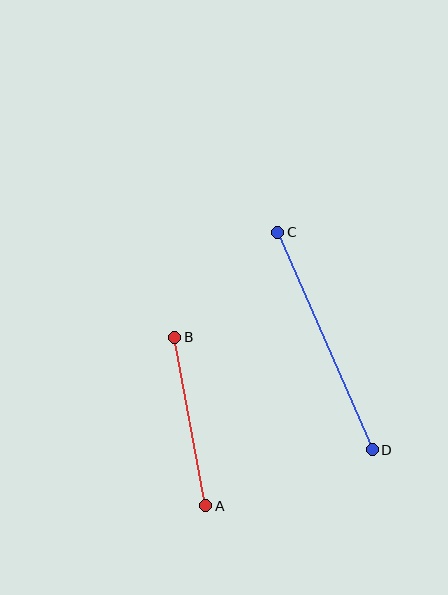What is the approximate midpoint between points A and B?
The midpoint is at approximately (190, 421) pixels.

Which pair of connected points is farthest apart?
Points C and D are farthest apart.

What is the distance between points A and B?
The distance is approximately 171 pixels.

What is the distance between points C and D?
The distance is approximately 237 pixels.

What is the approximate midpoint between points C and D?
The midpoint is at approximately (325, 341) pixels.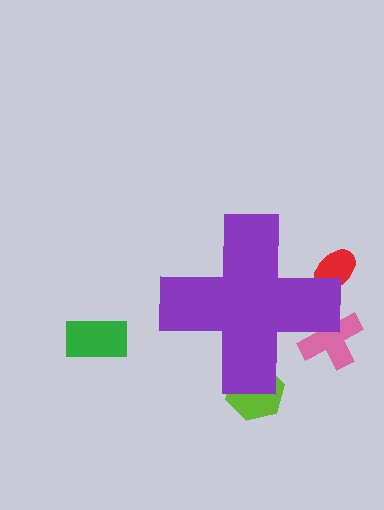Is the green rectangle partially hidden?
No, the green rectangle is fully visible.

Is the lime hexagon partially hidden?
Yes, the lime hexagon is partially hidden behind the purple cross.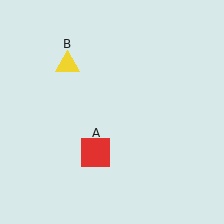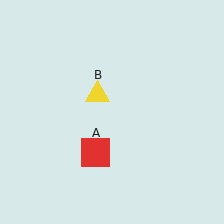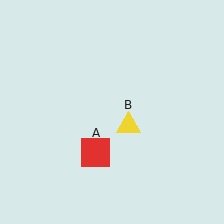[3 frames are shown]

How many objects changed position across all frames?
1 object changed position: yellow triangle (object B).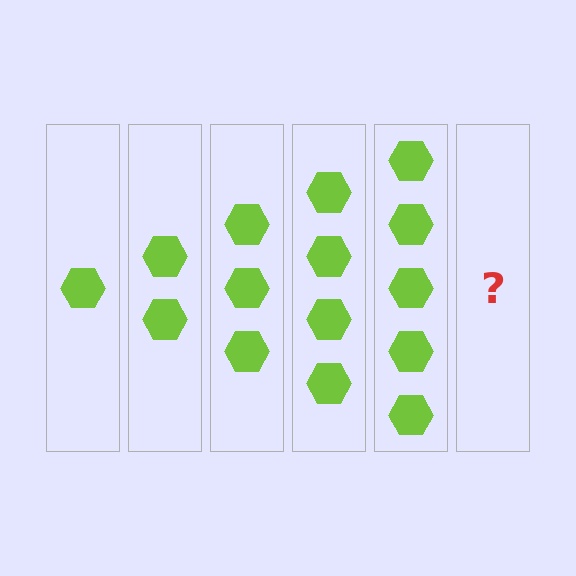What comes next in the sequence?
The next element should be 6 hexagons.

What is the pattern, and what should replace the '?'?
The pattern is that each step adds one more hexagon. The '?' should be 6 hexagons.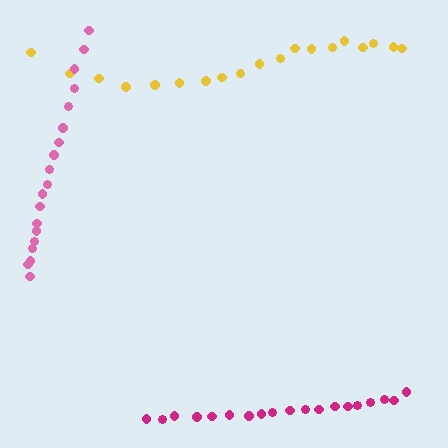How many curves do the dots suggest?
There are 3 distinct paths.